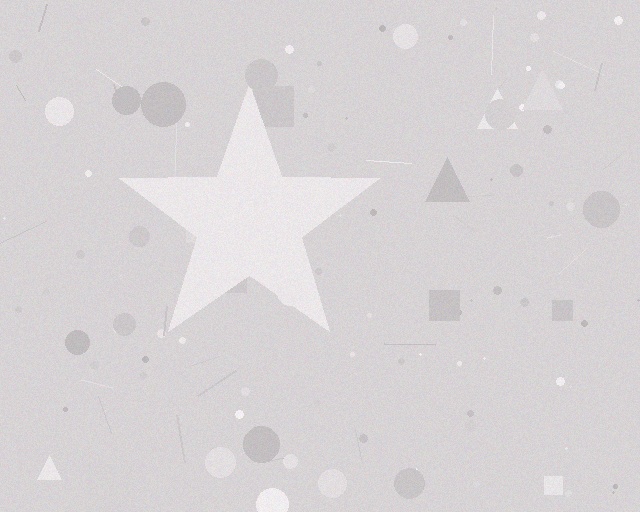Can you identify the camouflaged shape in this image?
The camouflaged shape is a star.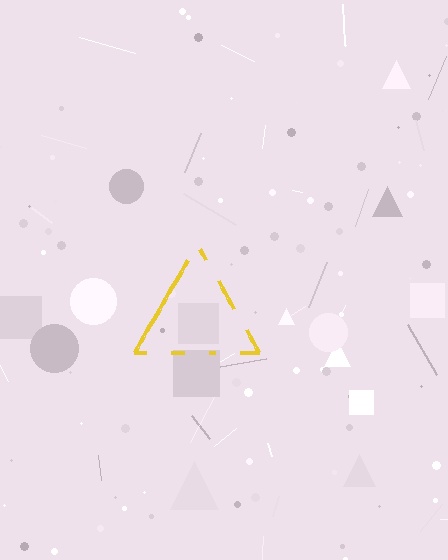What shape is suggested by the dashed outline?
The dashed outline suggests a triangle.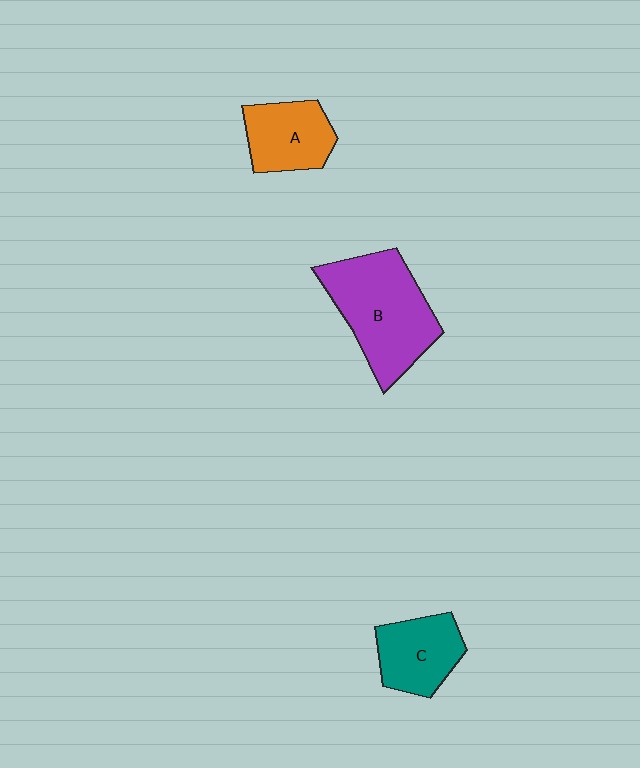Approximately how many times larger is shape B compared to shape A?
Approximately 1.7 times.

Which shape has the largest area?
Shape B (purple).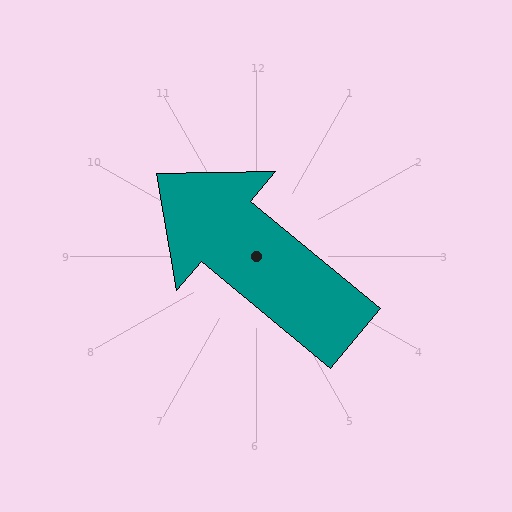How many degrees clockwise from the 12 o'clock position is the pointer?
Approximately 310 degrees.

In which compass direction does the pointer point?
Northwest.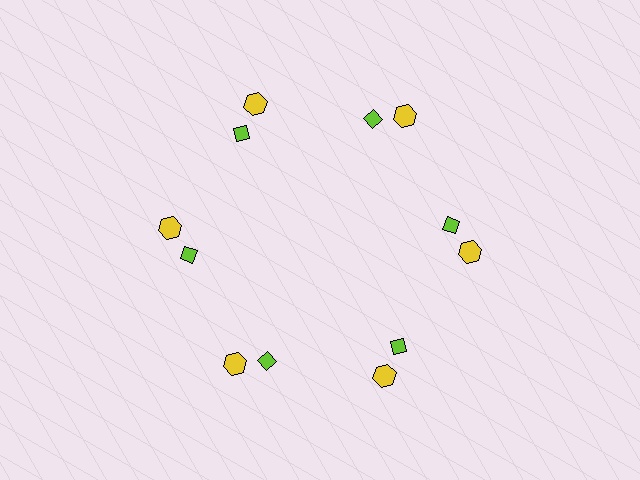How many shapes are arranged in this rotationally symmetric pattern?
There are 12 shapes, arranged in 6 groups of 2.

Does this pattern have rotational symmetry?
Yes, this pattern has 6-fold rotational symmetry. It looks the same after rotating 60 degrees around the center.